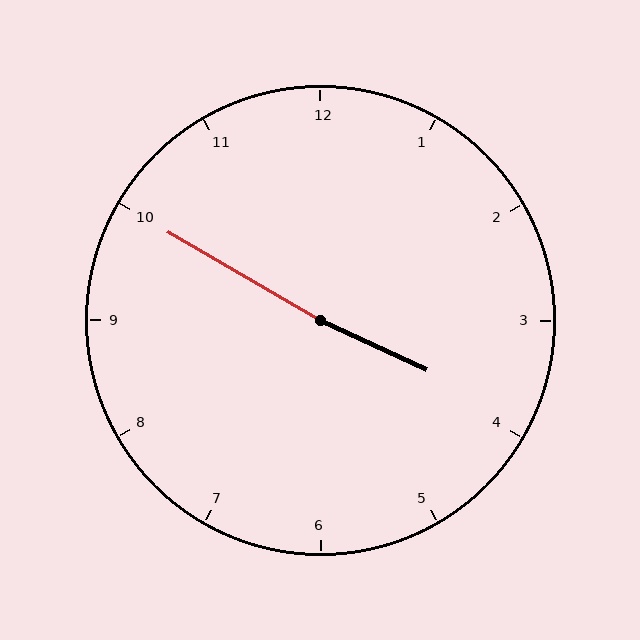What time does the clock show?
3:50.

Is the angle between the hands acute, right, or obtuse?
It is obtuse.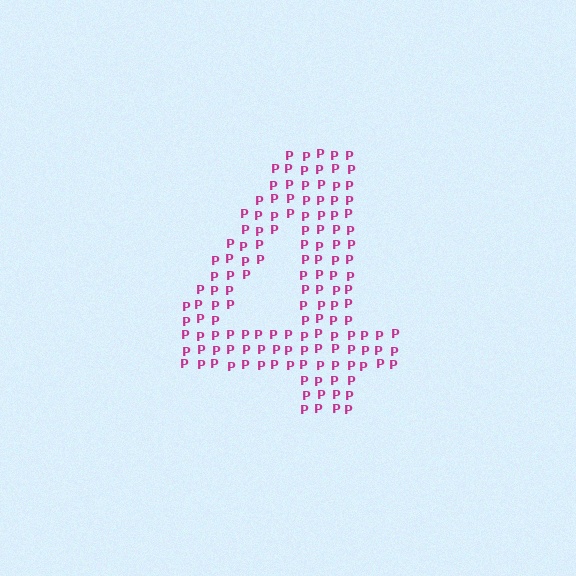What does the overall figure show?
The overall figure shows the digit 4.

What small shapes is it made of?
It is made of small letter P's.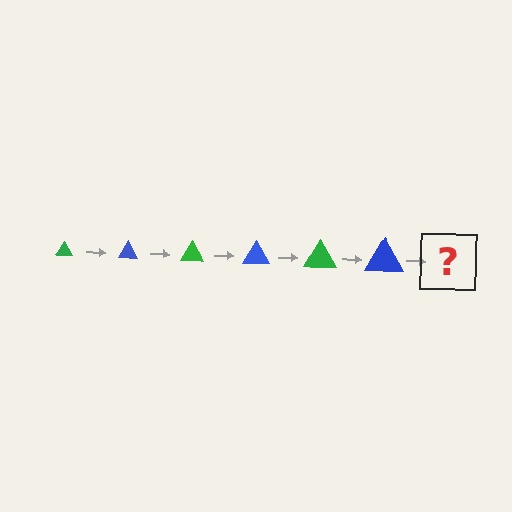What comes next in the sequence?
The next element should be a green triangle, larger than the previous one.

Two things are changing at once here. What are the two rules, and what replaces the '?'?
The two rules are that the triangle grows larger each step and the color cycles through green and blue. The '?' should be a green triangle, larger than the previous one.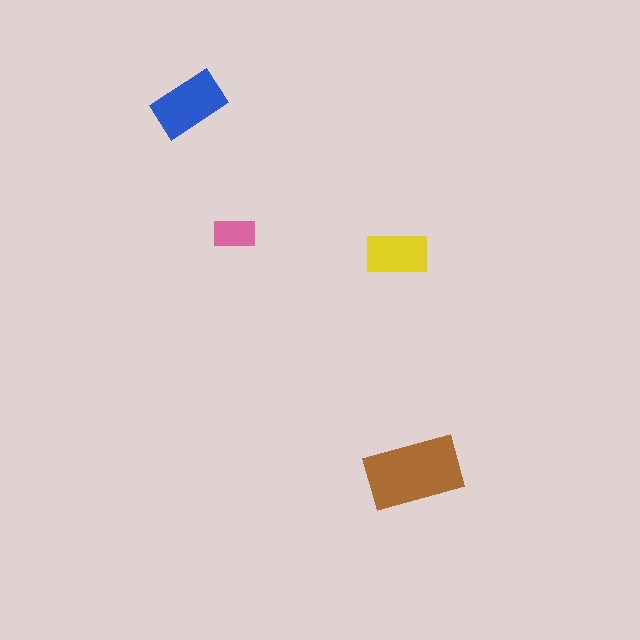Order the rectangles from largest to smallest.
the brown one, the blue one, the yellow one, the pink one.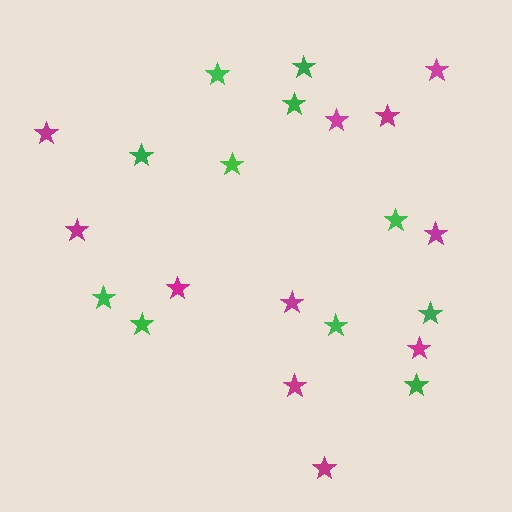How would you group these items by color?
There are 2 groups: one group of magenta stars (11) and one group of green stars (11).